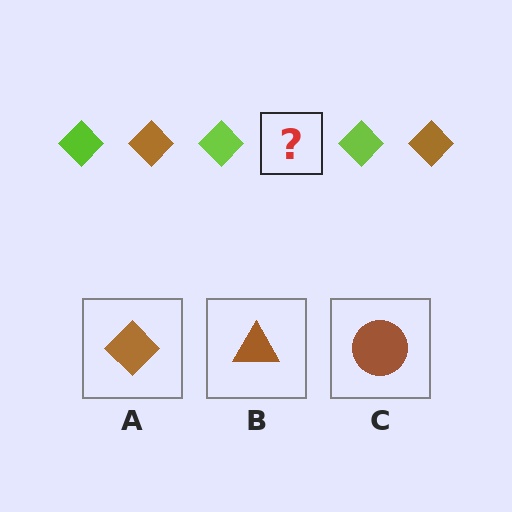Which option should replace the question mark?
Option A.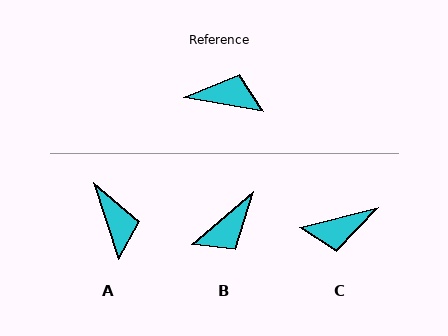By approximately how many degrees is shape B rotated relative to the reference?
Approximately 129 degrees clockwise.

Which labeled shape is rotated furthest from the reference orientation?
C, about 156 degrees away.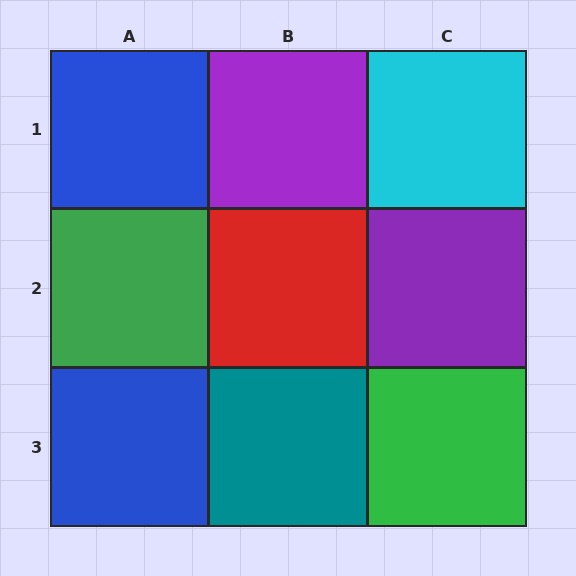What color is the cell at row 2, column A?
Green.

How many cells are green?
2 cells are green.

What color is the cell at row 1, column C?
Cyan.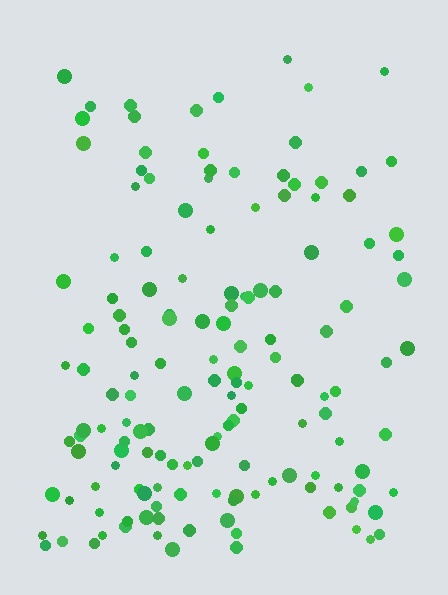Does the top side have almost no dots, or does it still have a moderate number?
Still a moderate number, just noticeably fewer than the bottom.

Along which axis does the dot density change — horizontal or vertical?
Vertical.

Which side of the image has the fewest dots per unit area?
The top.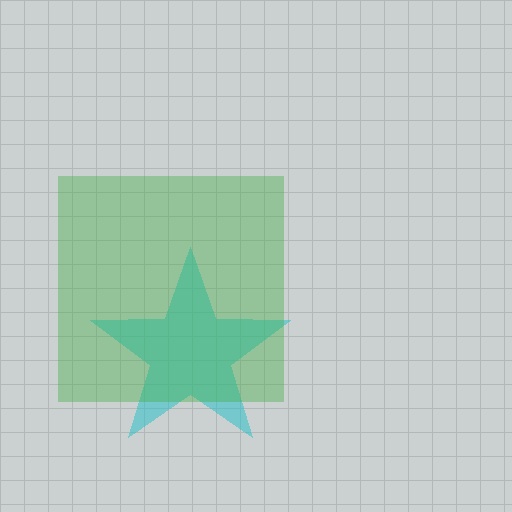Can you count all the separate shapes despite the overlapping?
Yes, there are 2 separate shapes.